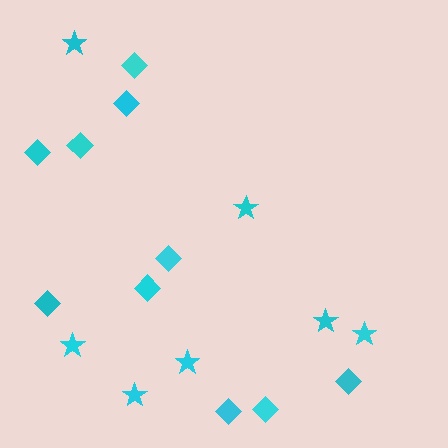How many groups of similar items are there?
There are 2 groups: one group of stars (7) and one group of diamonds (10).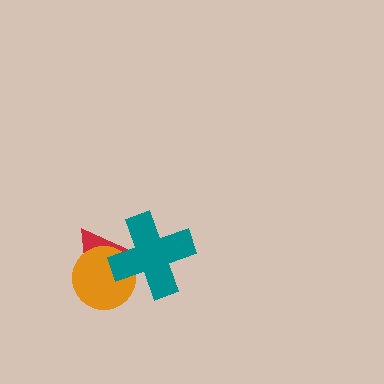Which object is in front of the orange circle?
The teal cross is in front of the orange circle.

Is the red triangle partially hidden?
Yes, it is partially covered by another shape.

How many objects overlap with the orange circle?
2 objects overlap with the orange circle.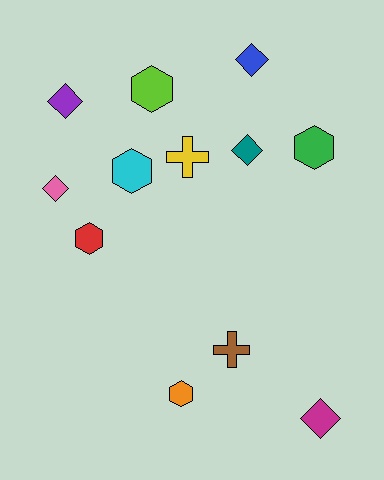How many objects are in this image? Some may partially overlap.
There are 12 objects.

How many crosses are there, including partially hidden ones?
There are 2 crosses.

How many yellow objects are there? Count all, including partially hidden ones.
There is 1 yellow object.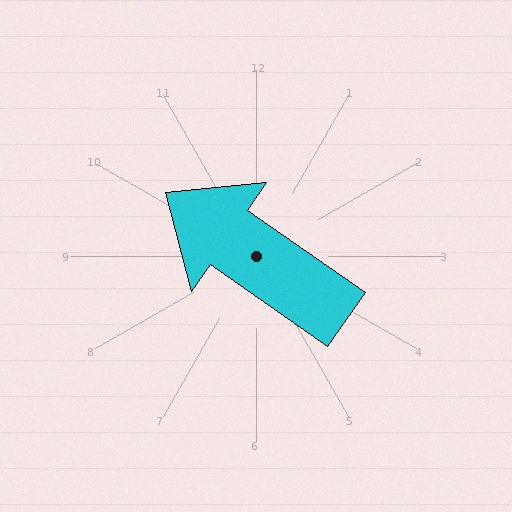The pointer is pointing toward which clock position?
Roughly 10 o'clock.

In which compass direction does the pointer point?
Northwest.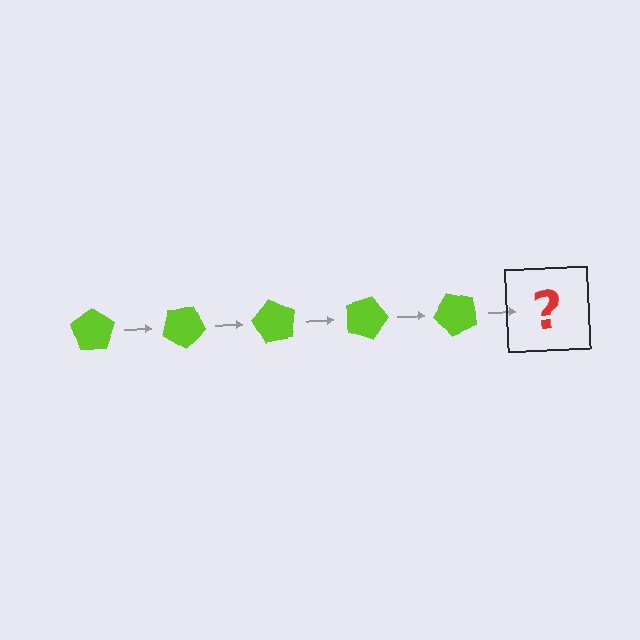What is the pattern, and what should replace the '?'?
The pattern is that the pentagon rotates 30 degrees each step. The '?' should be a lime pentagon rotated 150 degrees.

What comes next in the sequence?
The next element should be a lime pentagon rotated 150 degrees.